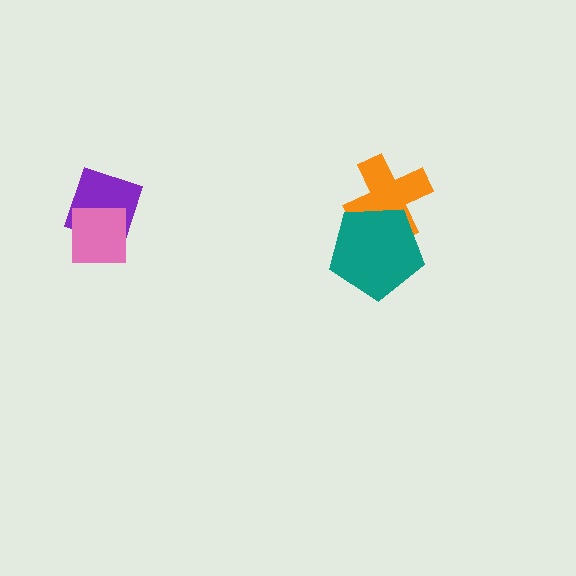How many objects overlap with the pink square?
1 object overlaps with the pink square.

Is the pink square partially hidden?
No, no other shape covers it.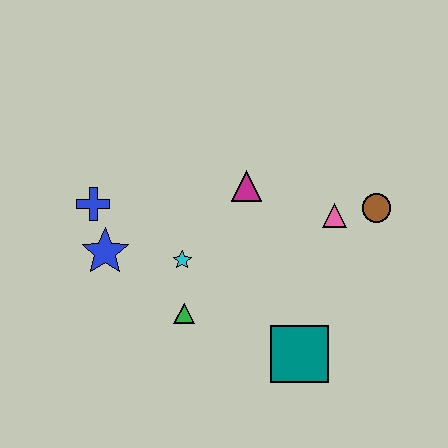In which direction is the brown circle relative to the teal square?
The brown circle is above the teal square.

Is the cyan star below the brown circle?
Yes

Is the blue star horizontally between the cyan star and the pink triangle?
No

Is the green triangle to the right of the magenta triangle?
No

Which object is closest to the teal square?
The green triangle is closest to the teal square.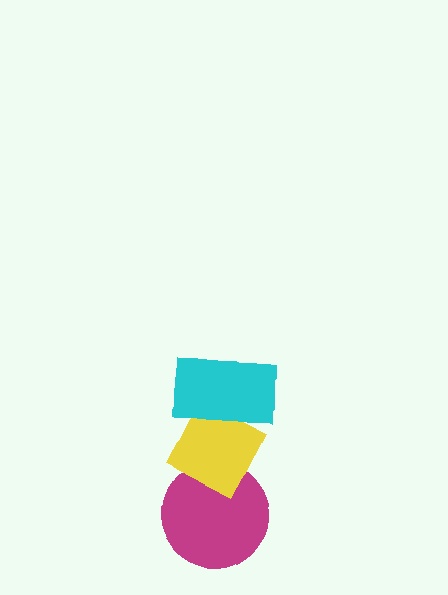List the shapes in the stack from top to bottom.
From top to bottom: the cyan rectangle, the yellow diamond, the magenta circle.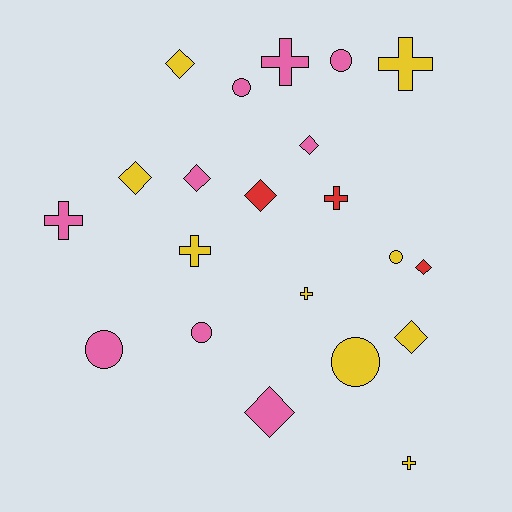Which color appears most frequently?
Pink, with 9 objects.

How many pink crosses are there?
There are 2 pink crosses.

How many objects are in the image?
There are 21 objects.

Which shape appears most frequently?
Diamond, with 8 objects.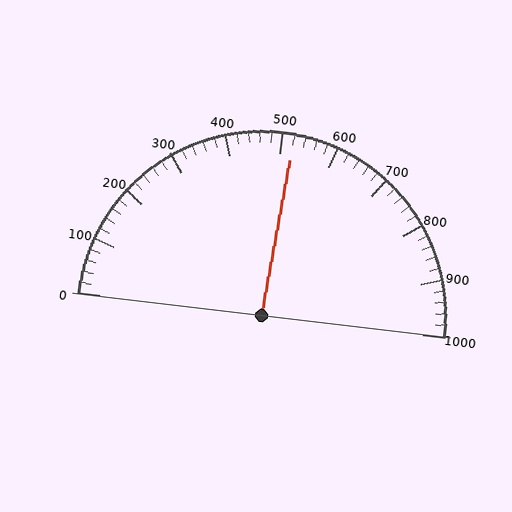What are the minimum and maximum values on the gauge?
The gauge ranges from 0 to 1000.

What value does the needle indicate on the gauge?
The needle indicates approximately 520.